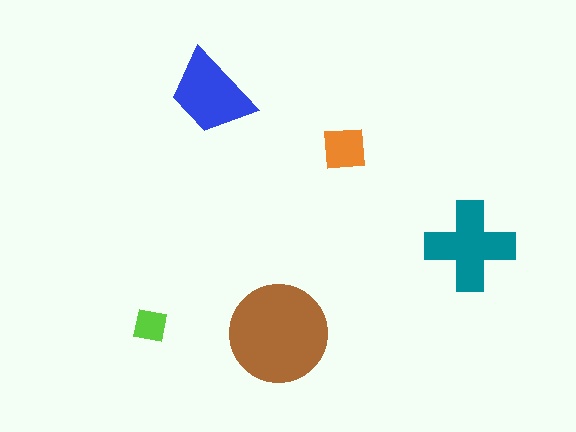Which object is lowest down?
The brown circle is bottommost.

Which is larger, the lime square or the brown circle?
The brown circle.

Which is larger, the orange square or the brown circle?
The brown circle.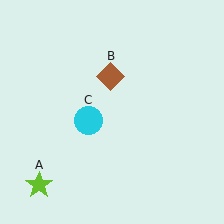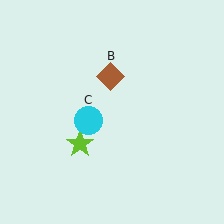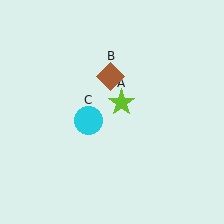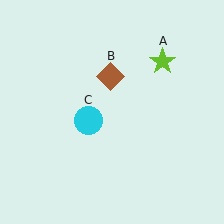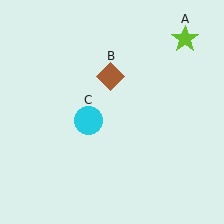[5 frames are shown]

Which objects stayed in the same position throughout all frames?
Brown diamond (object B) and cyan circle (object C) remained stationary.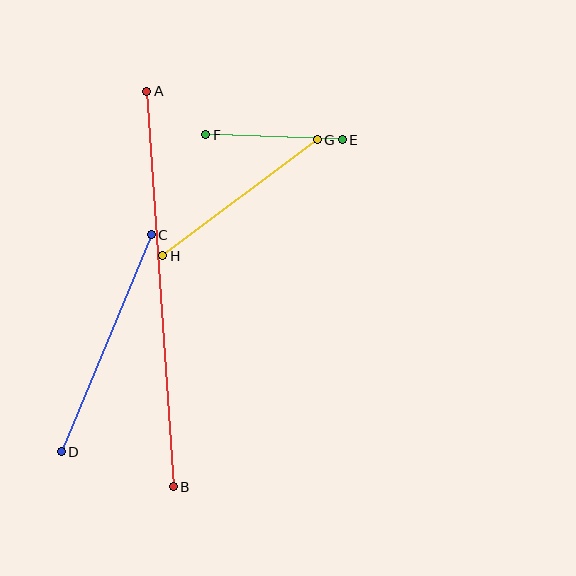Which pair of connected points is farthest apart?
Points A and B are farthest apart.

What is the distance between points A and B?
The distance is approximately 396 pixels.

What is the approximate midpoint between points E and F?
The midpoint is at approximately (274, 137) pixels.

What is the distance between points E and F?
The distance is approximately 137 pixels.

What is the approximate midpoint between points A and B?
The midpoint is at approximately (160, 289) pixels.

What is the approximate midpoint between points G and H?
The midpoint is at approximately (240, 198) pixels.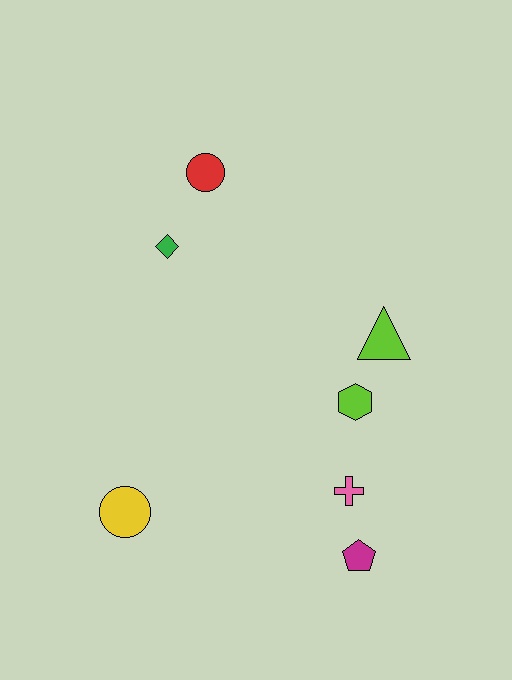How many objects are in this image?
There are 7 objects.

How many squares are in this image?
There are no squares.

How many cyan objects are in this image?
There are no cyan objects.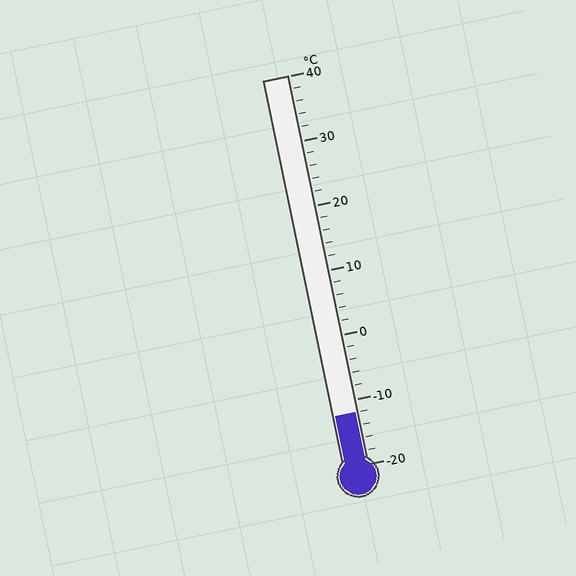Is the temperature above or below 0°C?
The temperature is below 0°C.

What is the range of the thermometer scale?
The thermometer scale ranges from -20°C to 40°C.